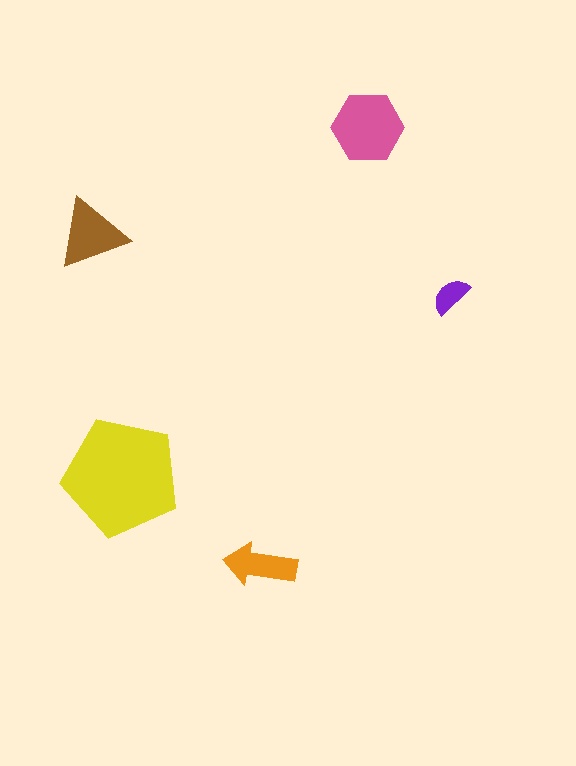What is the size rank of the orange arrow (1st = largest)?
4th.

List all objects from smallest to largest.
The purple semicircle, the orange arrow, the brown triangle, the pink hexagon, the yellow pentagon.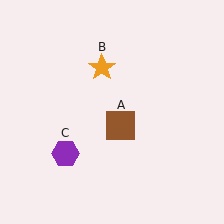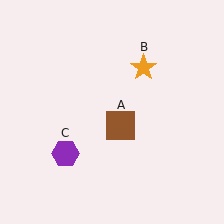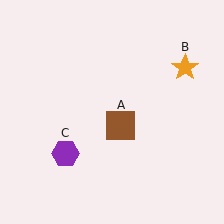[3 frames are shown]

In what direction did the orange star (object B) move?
The orange star (object B) moved right.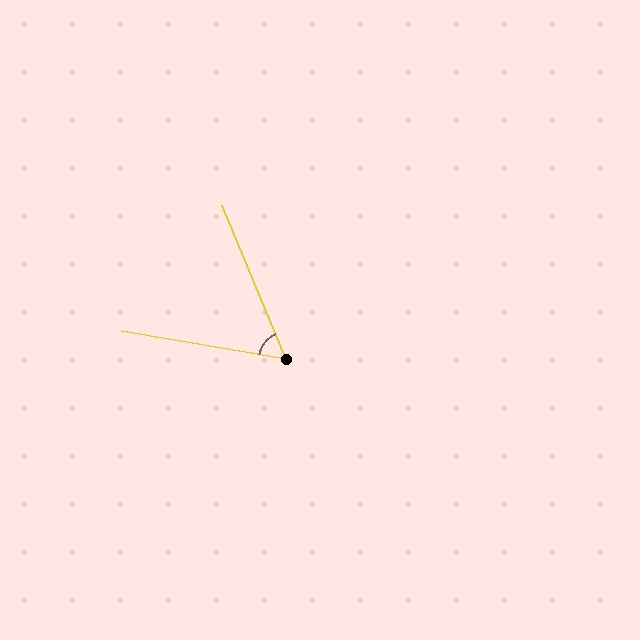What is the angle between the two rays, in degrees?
Approximately 58 degrees.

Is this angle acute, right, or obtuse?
It is acute.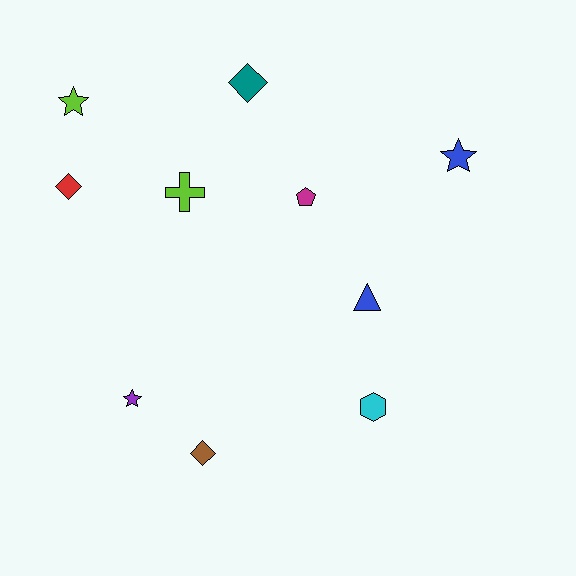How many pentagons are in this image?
There is 1 pentagon.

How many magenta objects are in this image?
There is 1 magenta object.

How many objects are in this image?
There are 10 objects.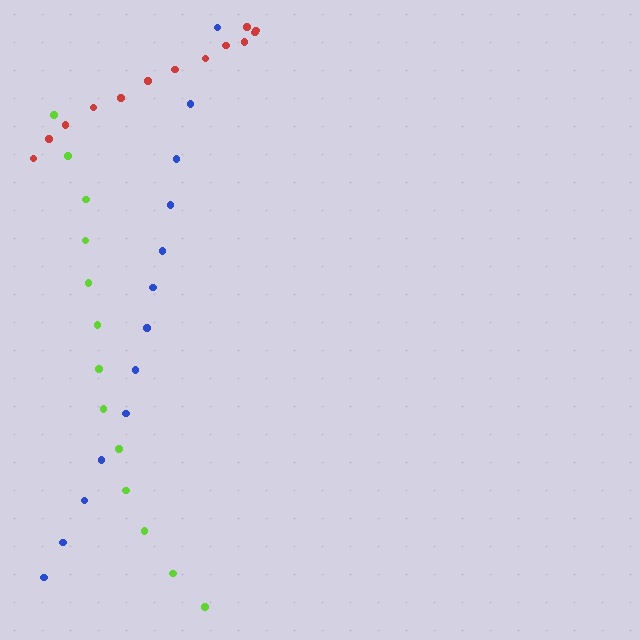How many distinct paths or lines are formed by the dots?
There are 3 distinct paths.